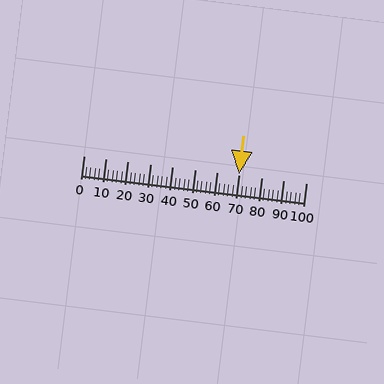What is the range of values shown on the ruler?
The ruler shows values from 0 to 100.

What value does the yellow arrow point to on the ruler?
The yellow arrow points to approximately 70.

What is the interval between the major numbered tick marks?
The major tick marks are spaced 10 units apart.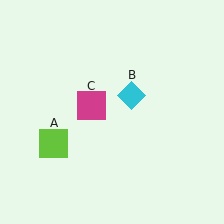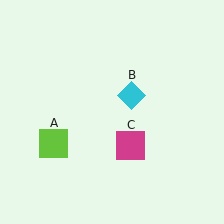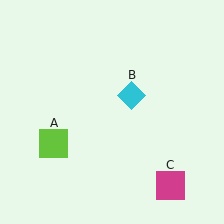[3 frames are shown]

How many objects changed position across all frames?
1 object changed position: magenta square (object C).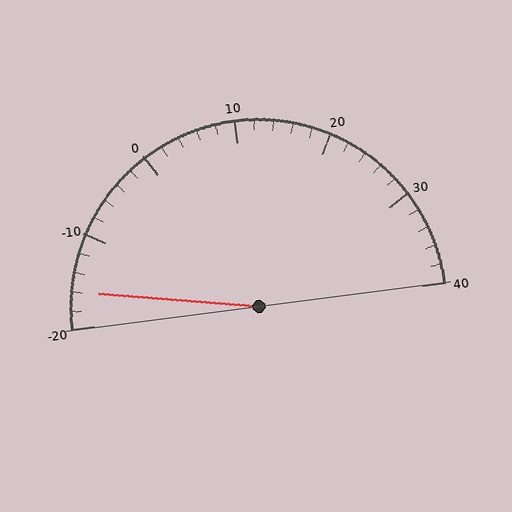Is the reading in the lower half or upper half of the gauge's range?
The reading is in the lower half of the range (-20 to 40).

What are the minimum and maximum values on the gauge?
The gauge ranges from -20 to 40.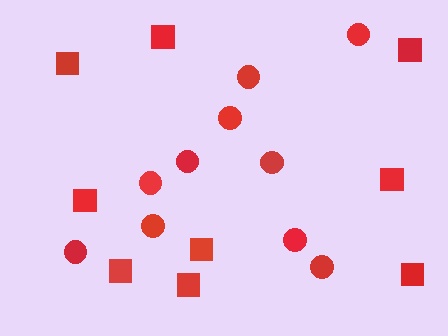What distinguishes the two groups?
There are 2 groups: one group of squares (9) and one group of circles (10).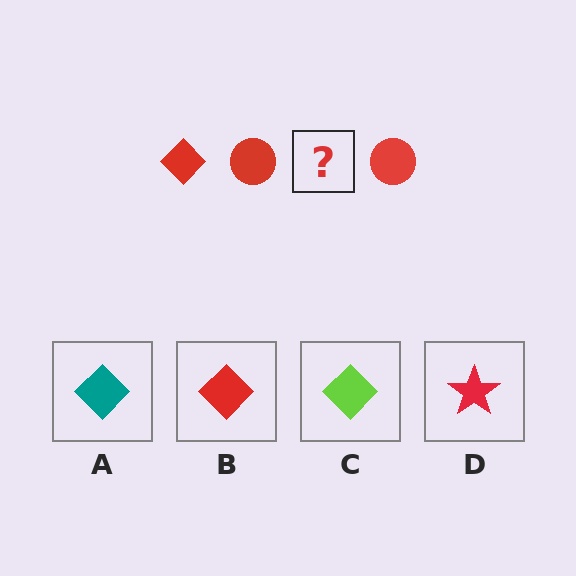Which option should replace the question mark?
Option B.